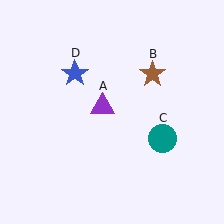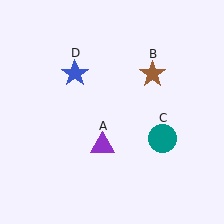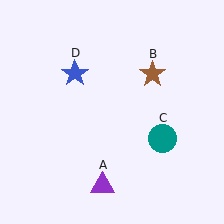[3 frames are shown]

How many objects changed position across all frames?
1 object changed position: purple triangle (object A).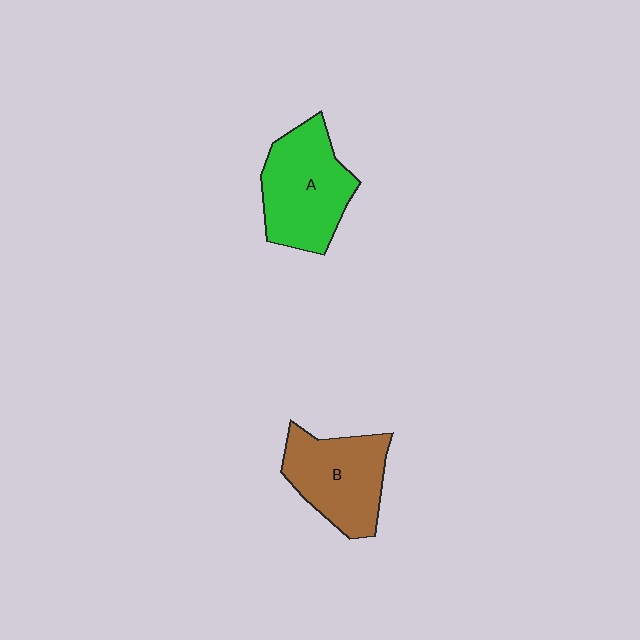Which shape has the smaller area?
Shape B (brown).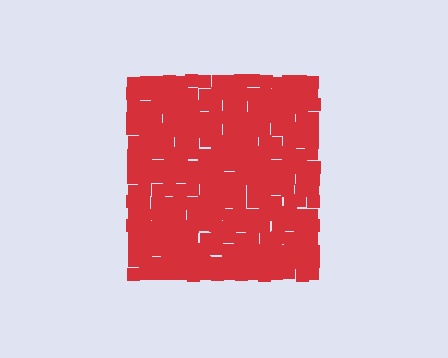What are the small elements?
The small elements are squares.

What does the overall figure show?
The overall figure shows a square.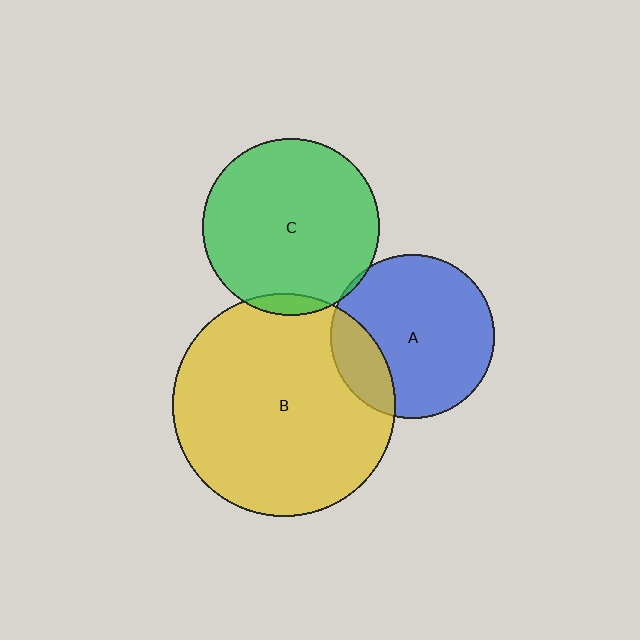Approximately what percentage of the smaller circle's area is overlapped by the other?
Approximately 5%.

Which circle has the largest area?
Circle B (yellow).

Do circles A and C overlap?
Yes.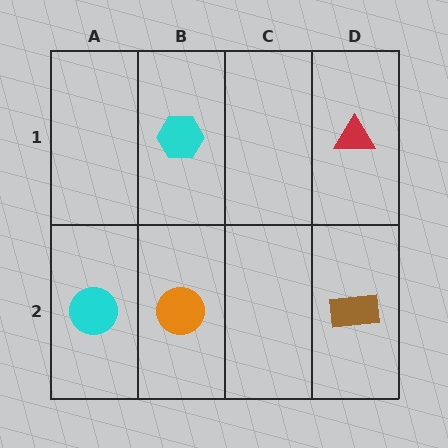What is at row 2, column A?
A cyan circle.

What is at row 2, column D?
A brown rectangle.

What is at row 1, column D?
A red triangle.